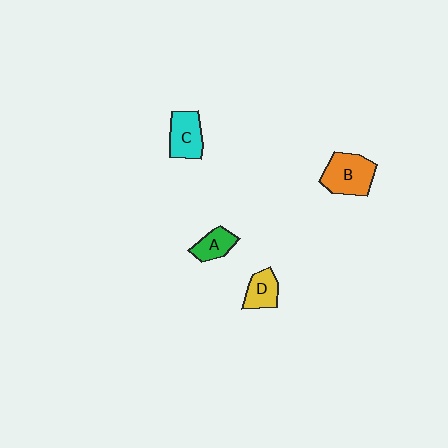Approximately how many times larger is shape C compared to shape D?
Approximately 1.3 times.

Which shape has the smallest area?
Shape A (green).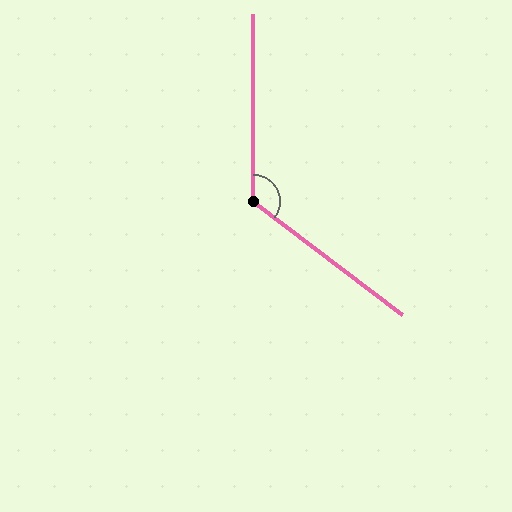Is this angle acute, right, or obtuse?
It is obtuse.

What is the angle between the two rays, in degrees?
Approximately 127 degrees.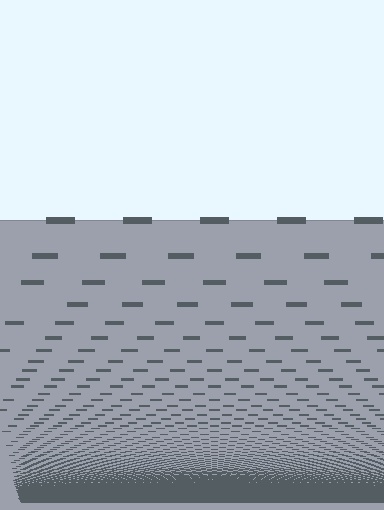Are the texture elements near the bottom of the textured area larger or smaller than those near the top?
Smaller. The gradient is inverted — elements near the bottom are smaller and denser.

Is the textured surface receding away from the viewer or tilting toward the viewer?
The surface appears to tilt toward the viewer. Texture elements get larger and sparser toward the top.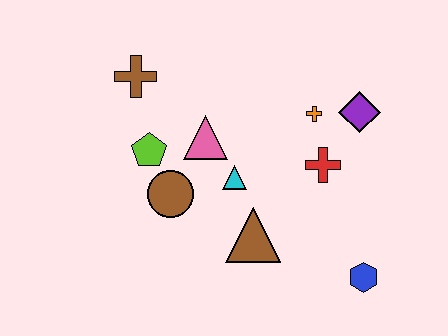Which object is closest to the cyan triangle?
The pink triangle is closest to the cyan triangle.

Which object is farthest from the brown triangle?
The brown cross is farthest from the brown triangle.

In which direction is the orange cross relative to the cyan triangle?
The orange cross is to the right of the cyan triangle.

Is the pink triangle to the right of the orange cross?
No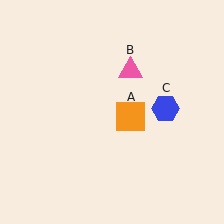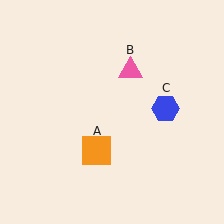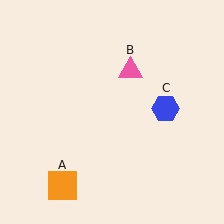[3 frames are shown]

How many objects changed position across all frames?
1 object changed position: orange square (object A).